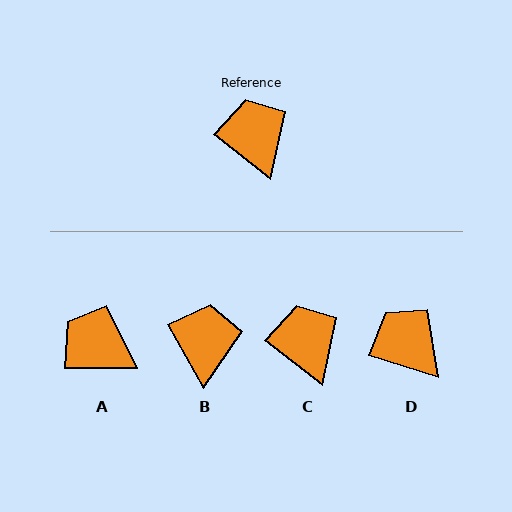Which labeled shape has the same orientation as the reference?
C.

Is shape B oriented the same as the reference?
No, it is off by about 23 degrees.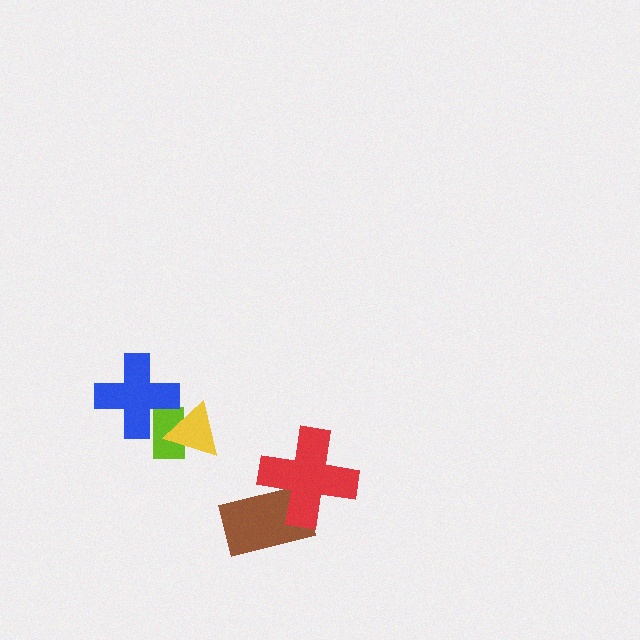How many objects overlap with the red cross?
1 object overlaps with the red cross.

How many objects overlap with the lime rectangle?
2 objects overlap with the lime rectangle.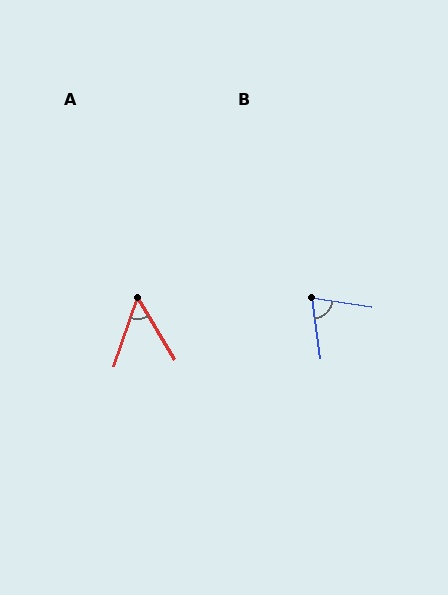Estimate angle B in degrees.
Approximately 74 degrees.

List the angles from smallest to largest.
A (50°), B (74°).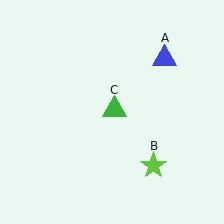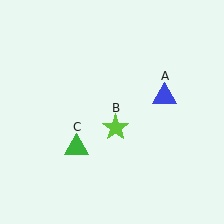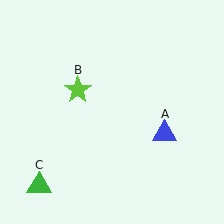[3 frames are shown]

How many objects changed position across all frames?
3 objects changed position: blue triangle (object A), lime star (object B), green triangle (object C).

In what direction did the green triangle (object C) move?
The green triangle (object C) moved down and to the left.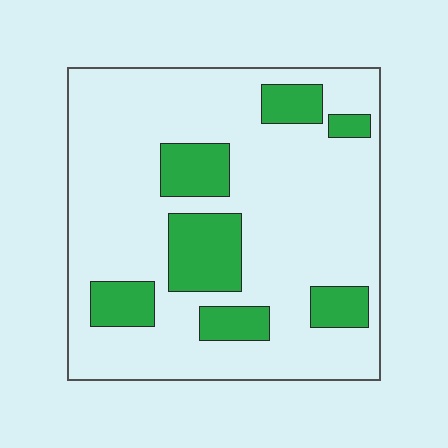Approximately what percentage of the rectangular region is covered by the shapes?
Approximately 20%.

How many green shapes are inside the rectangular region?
7.